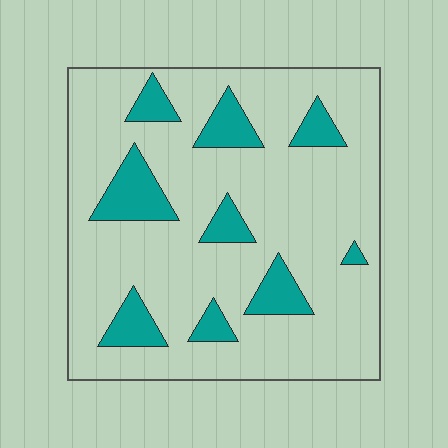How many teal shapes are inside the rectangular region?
9.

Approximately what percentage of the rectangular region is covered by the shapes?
Approximately 15%.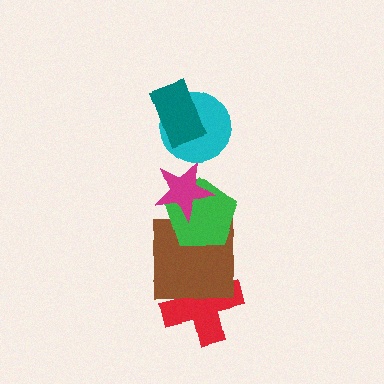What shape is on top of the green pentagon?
The magenta star is on top of the green pentagon.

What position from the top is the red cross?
The red cross is 6th from the top.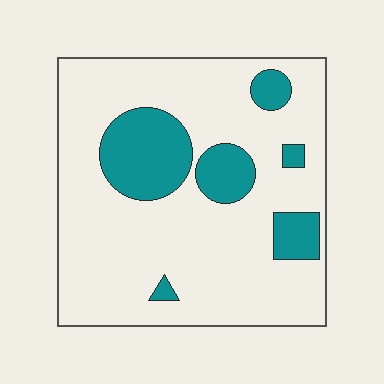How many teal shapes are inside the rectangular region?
6.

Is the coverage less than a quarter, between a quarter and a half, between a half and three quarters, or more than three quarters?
Less than a quarter.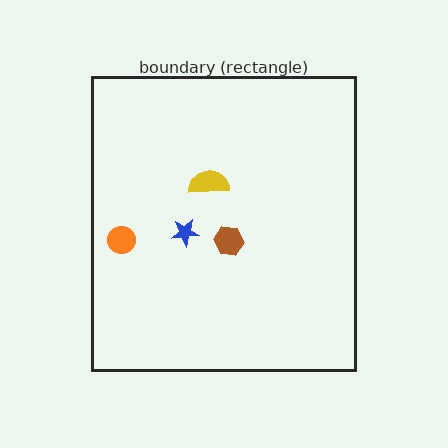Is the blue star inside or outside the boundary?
Inside.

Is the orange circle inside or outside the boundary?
Inside.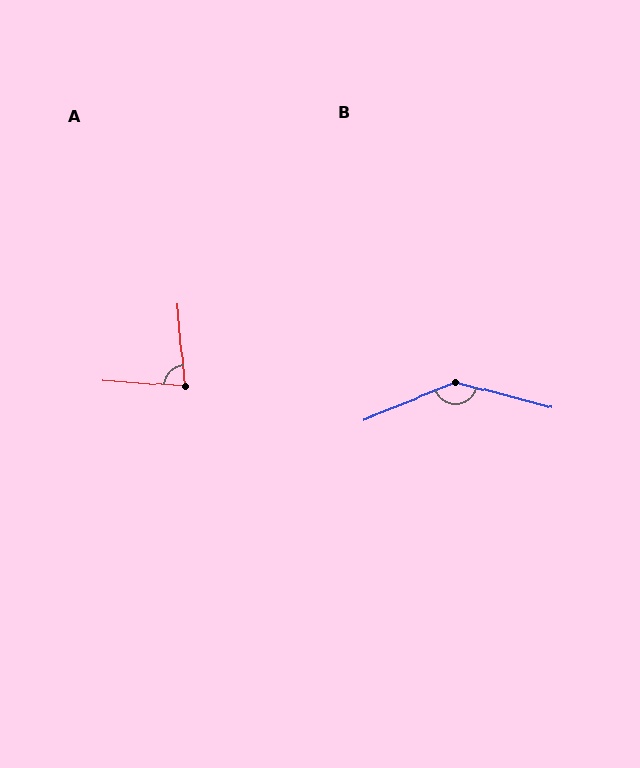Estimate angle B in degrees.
Approximately 143 degrees.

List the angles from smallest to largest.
A (81°), B (143°).